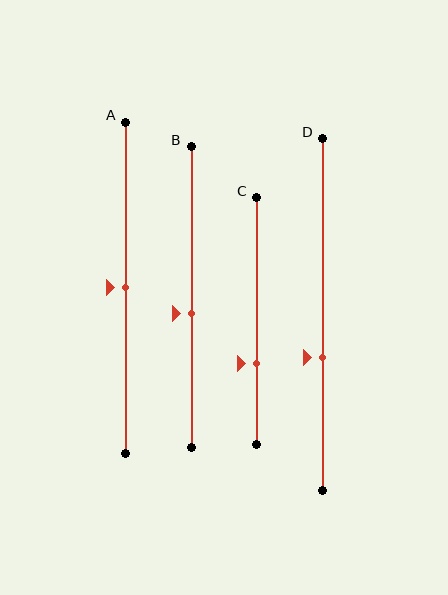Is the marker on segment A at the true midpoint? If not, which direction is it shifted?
Yes, the marker on segment A is at the true midpoint.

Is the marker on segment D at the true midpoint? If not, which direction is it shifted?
No, the marker on segment D is shifted downward by about 12% of the segment length.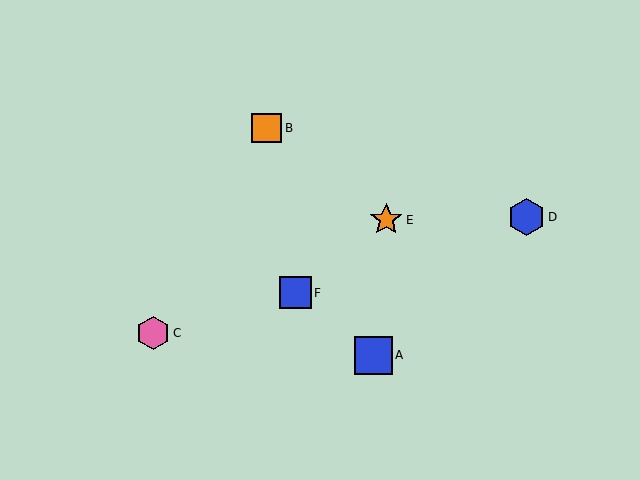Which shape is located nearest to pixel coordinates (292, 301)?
The blue square (labeled F) at (295, 293) is nearest to that location.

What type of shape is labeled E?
Shape E is an orange star.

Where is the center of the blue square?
The center of the blue square is at (374, 355).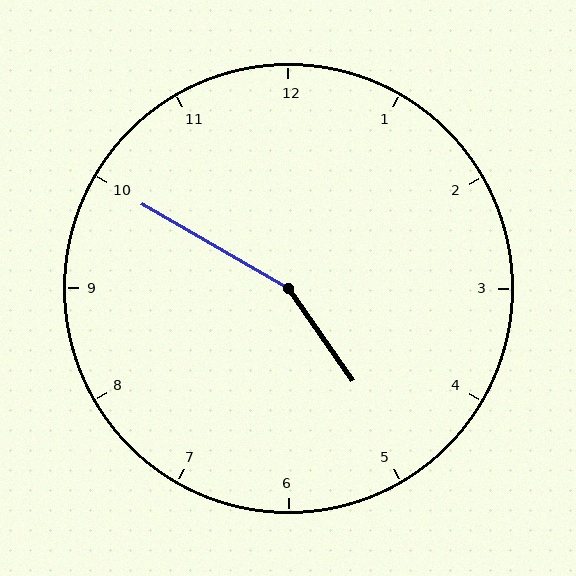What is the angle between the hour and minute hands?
Approximately 155 degrees.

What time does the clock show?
4:50.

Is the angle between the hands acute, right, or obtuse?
It is obtuse.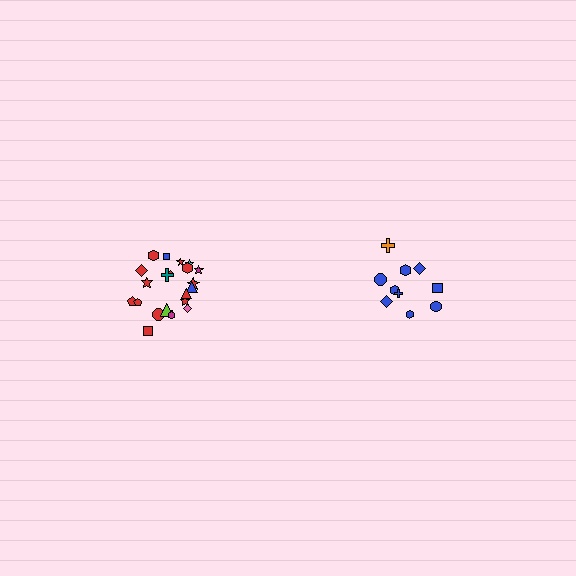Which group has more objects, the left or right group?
The left group.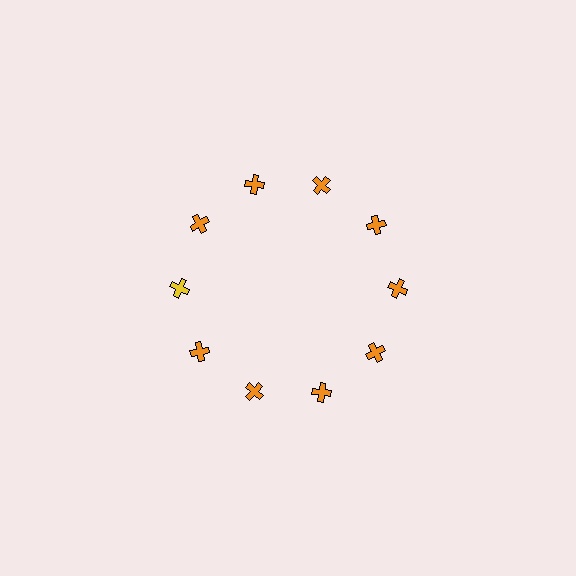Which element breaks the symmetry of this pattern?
The yellow cross at roughly the 9 o'clock position breaks the symmetry. All other shapes are orange crosses.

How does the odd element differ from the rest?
It has a different color: yellow instead of orange.